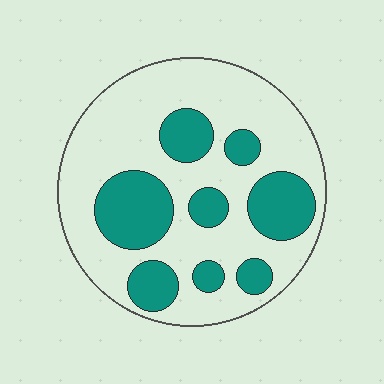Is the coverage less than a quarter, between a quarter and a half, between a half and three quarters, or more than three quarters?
Between a quarter and a half.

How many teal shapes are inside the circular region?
8.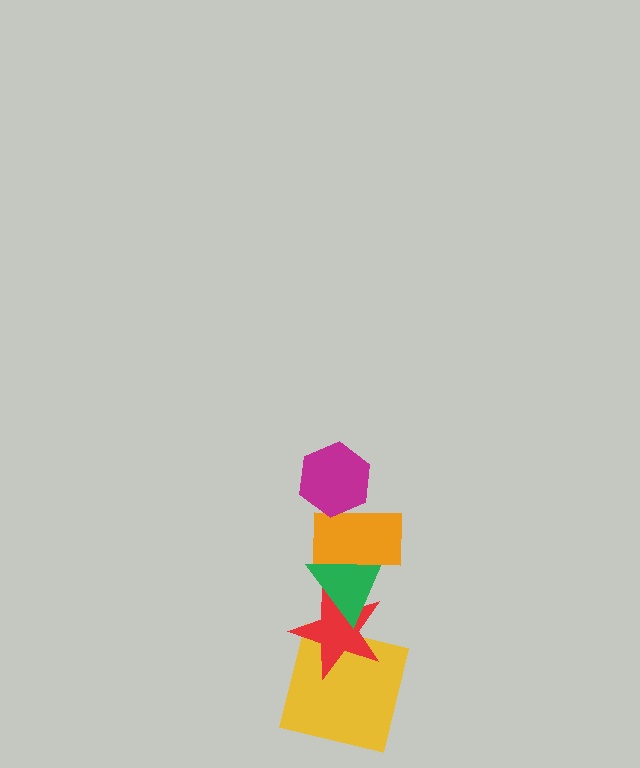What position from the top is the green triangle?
The green triangle is 3rd from the top.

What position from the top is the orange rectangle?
The orange rectangle is 2nd from the top.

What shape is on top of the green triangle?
The orange rectangle is on top of the green triangle.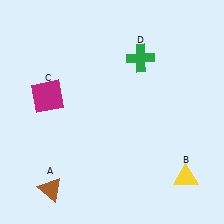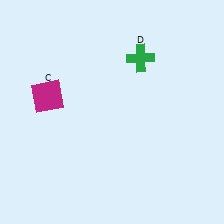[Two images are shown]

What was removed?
The yellow triangle (B), the brown triangle (A) were removed in Image 2.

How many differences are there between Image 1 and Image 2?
There are 2 differences between the two images.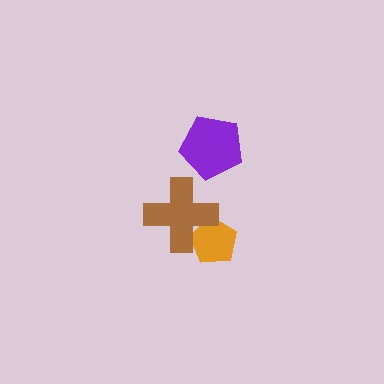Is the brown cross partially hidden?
No, no other shape covers it.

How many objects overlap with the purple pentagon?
0 objects overlap with the purple pentagon.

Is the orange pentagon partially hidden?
Yes, it is partially covered by another shape.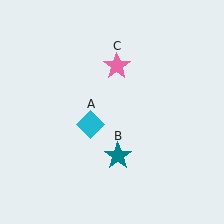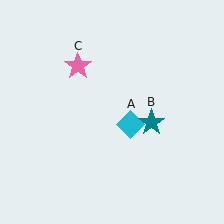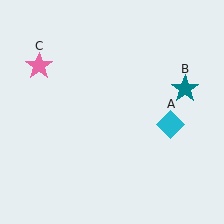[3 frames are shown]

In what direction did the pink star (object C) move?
The pink star (object C) moved left.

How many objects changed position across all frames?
3 objects changed position: cyan diamond (object A), teal star (object B), pink star (object C).